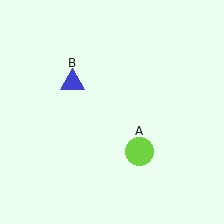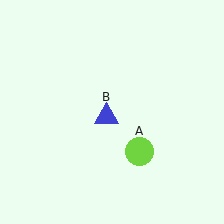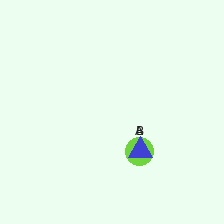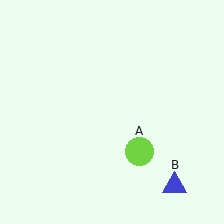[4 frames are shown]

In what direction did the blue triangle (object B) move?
The blue triangle (object B) moved down and to the right.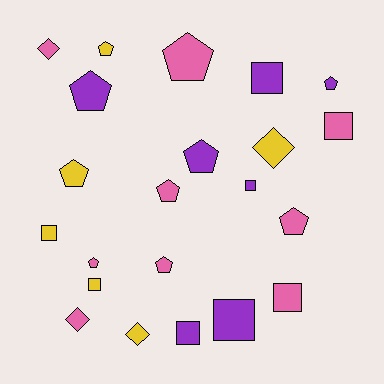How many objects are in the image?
There are 22 objects.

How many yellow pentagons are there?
There are 2 yellow pentagons.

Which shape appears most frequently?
Pentagon, with 10 objects.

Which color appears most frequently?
Pink, with 9 objects.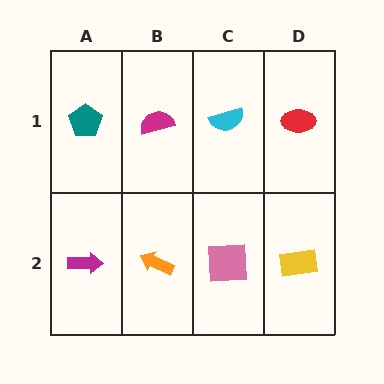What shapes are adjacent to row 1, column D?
A yellow rectangle (row 2, column D), a cyan semicircle (row 1, column C).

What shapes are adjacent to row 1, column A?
A magenta arrow (row 2, column A), a magenta semicircle (row 1, column B).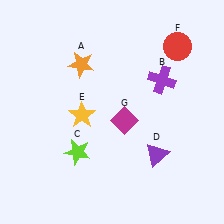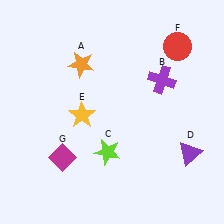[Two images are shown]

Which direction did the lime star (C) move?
The lime star (C) moved right.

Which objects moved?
The objects that moved are: the lime star (C), the purple triangle (D), the magenta diamond (G).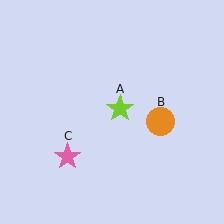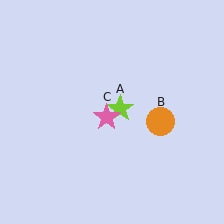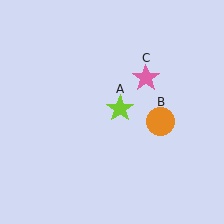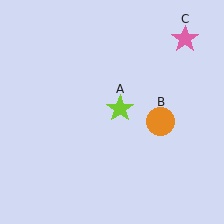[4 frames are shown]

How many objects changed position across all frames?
1 object changed position: pink star (object C).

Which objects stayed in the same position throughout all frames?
Lime star (object A) and orange circle (object B) remained stationary.